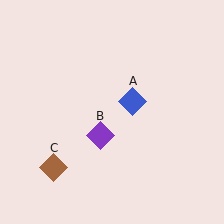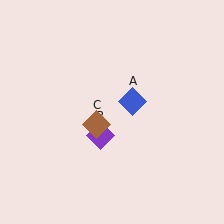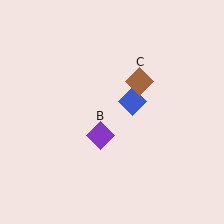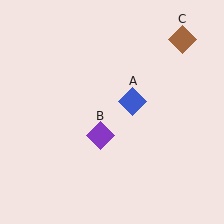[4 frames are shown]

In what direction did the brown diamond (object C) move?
The brown diamond (object C) moved up and to the right.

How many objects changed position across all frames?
1 object changed position: brown diamond (object C).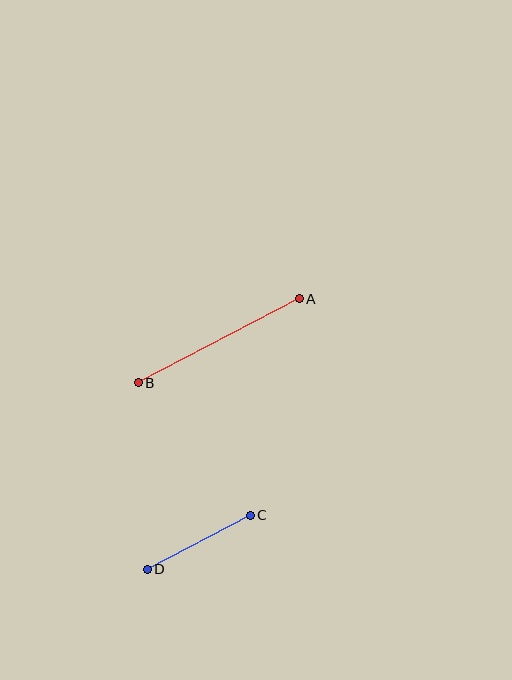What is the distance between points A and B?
The distance is approximately 181 pixels.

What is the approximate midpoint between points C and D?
The midpoint is at approximately (199, 542) pixels.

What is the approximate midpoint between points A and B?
The midpoint is at approximately (219, 341) pixels.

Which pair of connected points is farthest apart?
Points A and B are farthest apart.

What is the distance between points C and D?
The distance is approximately 116 pixels.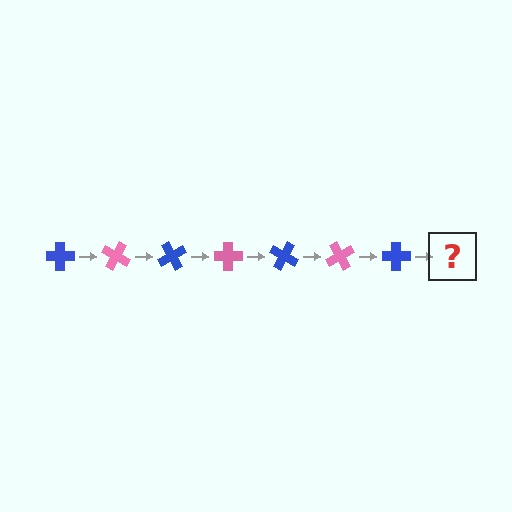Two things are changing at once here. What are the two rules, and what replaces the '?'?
The two rules are that it rotates 30 degrees each step and the color cycles through blue and pink. The '?' should be a pink cross, rotated 210 degrees from the start.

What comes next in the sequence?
The next element should be a pink cross, rotated 210 degrees from the start.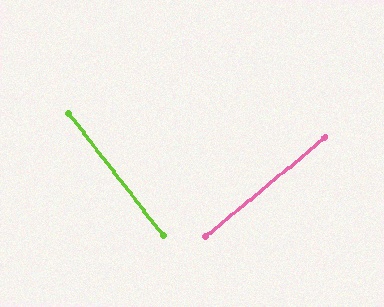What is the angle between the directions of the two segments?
Approximately 88 degrees.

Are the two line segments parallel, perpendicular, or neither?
Perpendicular — they meet at approximately 88°.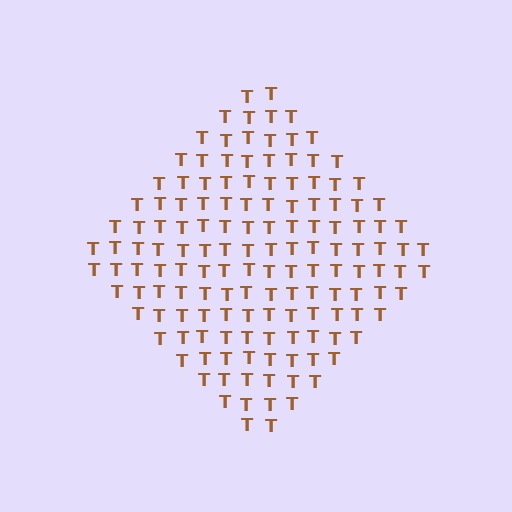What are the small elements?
The small elements are letter T's.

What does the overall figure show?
The overall figure shows a diamond.